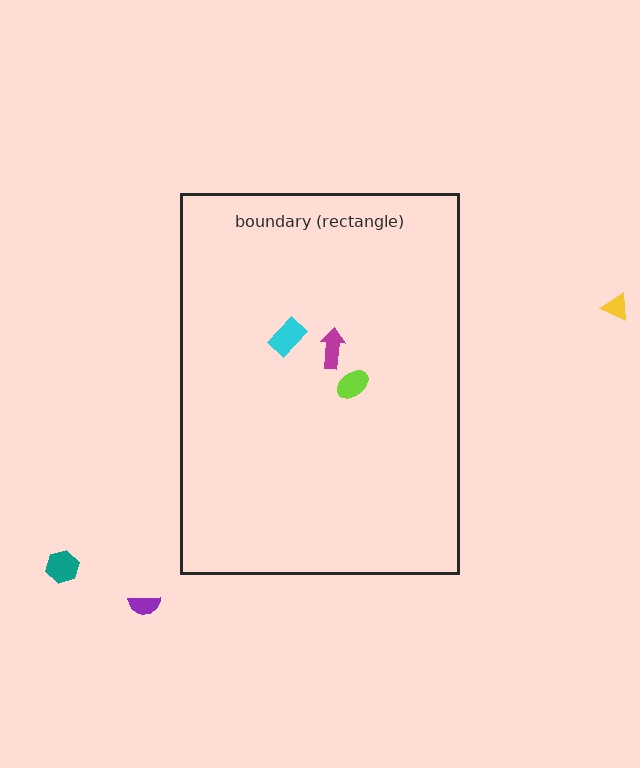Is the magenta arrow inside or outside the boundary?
Inside.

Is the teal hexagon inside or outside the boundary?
Outside.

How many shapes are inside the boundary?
3 inside, 3 outside.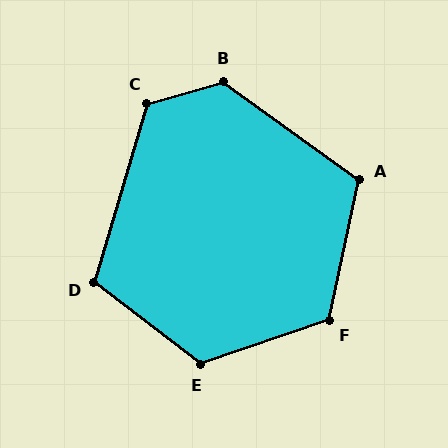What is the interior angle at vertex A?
Approximately 114 degrees (obtuse).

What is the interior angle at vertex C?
Approximately 123 degrees (obtuse).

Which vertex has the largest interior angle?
B, at approximately 128 degrees.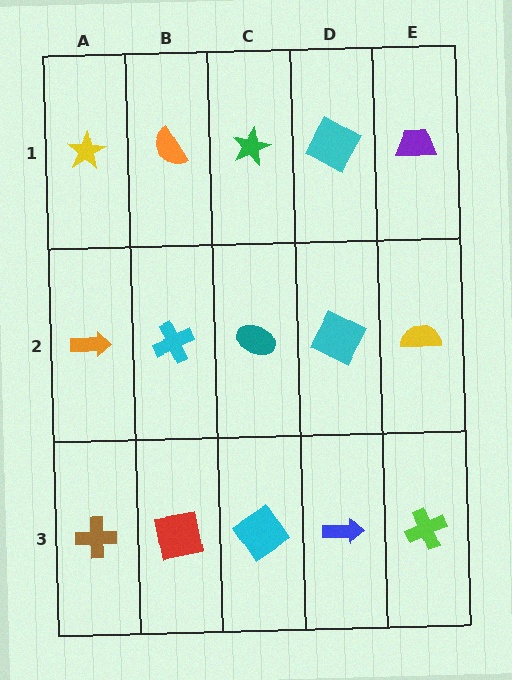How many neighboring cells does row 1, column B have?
3.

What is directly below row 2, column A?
A brown cross.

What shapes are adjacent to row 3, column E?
A yellow semicircle (row 2, column E), a blue arrow (row 3, column D).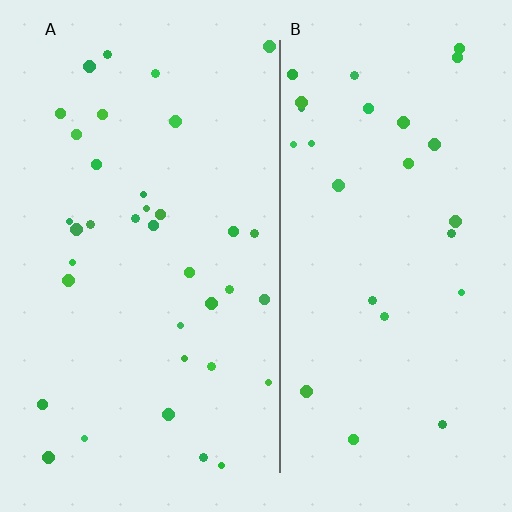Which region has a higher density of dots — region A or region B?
A (the left).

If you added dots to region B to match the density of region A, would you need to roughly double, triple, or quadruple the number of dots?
Approximately double.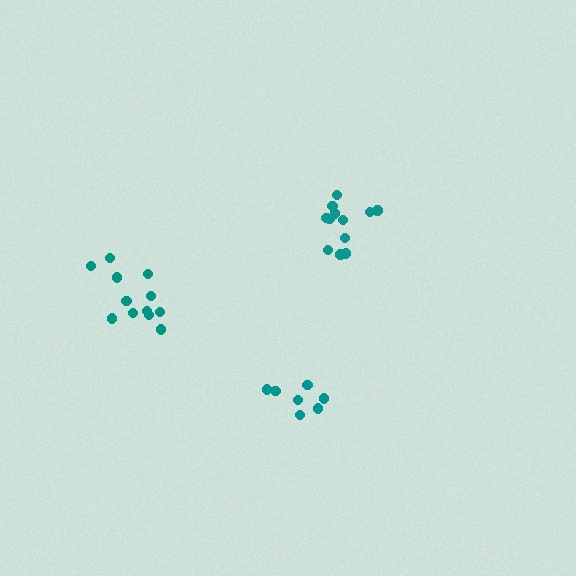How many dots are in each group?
Group 1: 12 dots, Group 2: 7 dots, Group 3: 12 dots (31 total).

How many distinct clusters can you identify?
There are 3 distinct clusters.